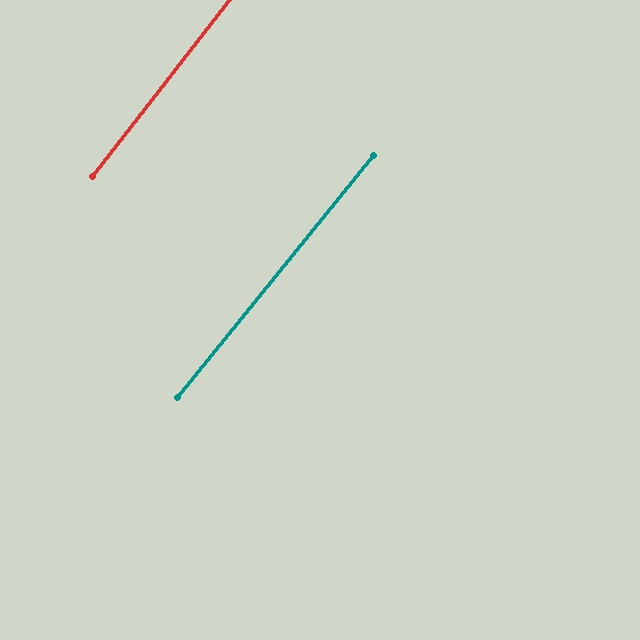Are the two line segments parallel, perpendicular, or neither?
Parallel — their directions differ by only 1.1°.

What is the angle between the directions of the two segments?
Approximately 1 degree.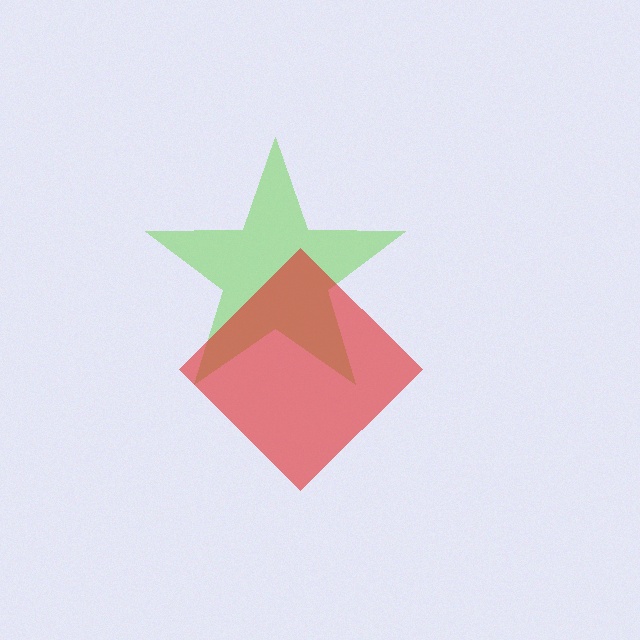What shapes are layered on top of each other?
The layered shapes are: a lime star, a red diamond.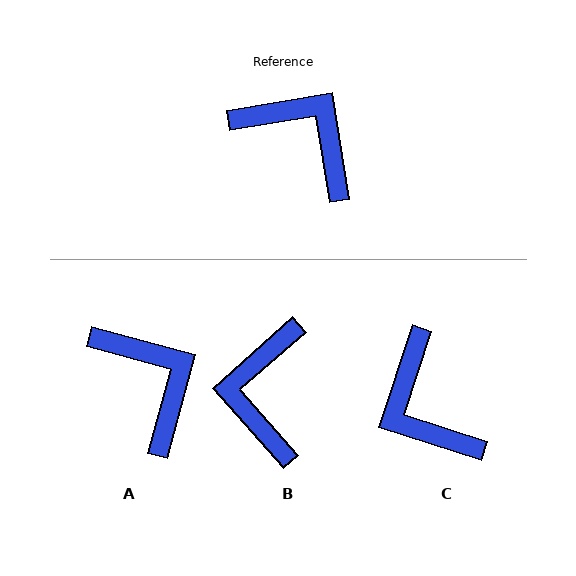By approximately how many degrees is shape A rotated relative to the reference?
Approximately 24 degrees clockwise.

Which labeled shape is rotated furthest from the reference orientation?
C, about 153 degrees away.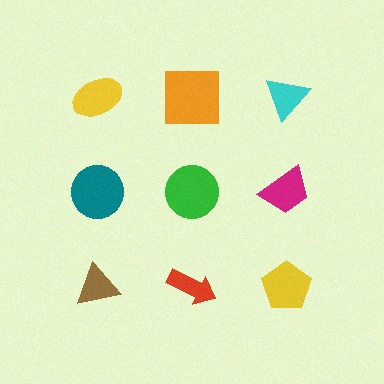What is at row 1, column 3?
A cyan triangle.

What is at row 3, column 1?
A brown triangle.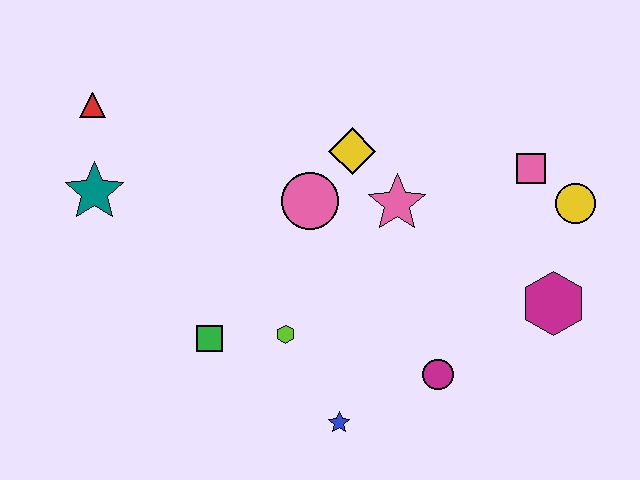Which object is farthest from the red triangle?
The magenta hexagon is farthest from the red triangle.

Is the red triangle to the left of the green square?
Yes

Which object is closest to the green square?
The lime hexagon is closest to the green square.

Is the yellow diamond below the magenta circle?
No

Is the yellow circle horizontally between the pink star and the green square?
No